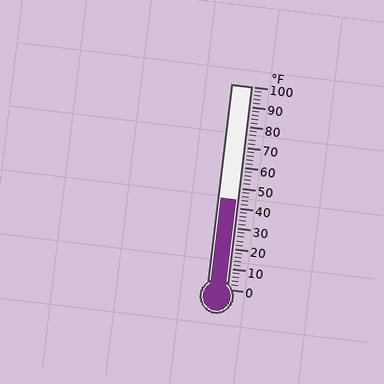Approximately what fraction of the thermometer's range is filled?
The thermometer is filled to approximately 45% of its range.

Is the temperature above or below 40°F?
The temperature is above 40°F.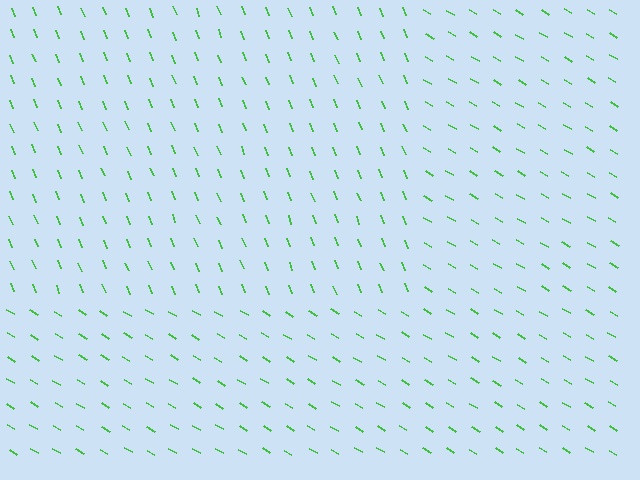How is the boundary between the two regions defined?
The boundary is defined purely by a change in line orientation (approximately 38 degrees difference). All lines are the same color and thickness.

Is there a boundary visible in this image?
Yes, there is a texture boundary formed by a change in line orientation.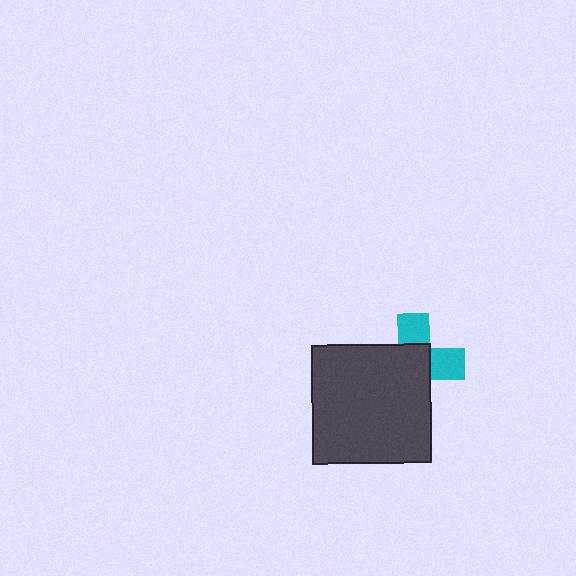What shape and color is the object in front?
The object in front is a dark gray square.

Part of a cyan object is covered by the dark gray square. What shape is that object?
It is a cross.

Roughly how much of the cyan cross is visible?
A small part of it is visible (roughly 37%).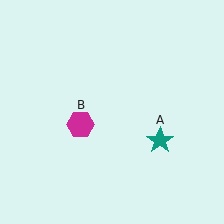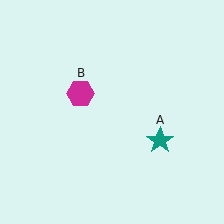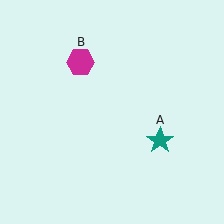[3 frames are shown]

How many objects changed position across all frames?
1 object changed position: magenta hexagon (object B).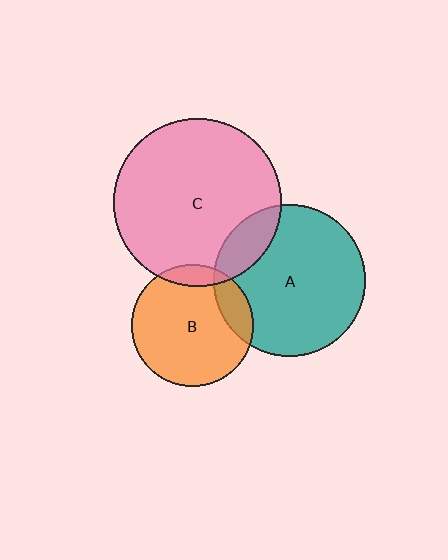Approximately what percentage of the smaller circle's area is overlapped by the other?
Approximately 15%.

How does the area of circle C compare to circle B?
Approximately 1.9 times.